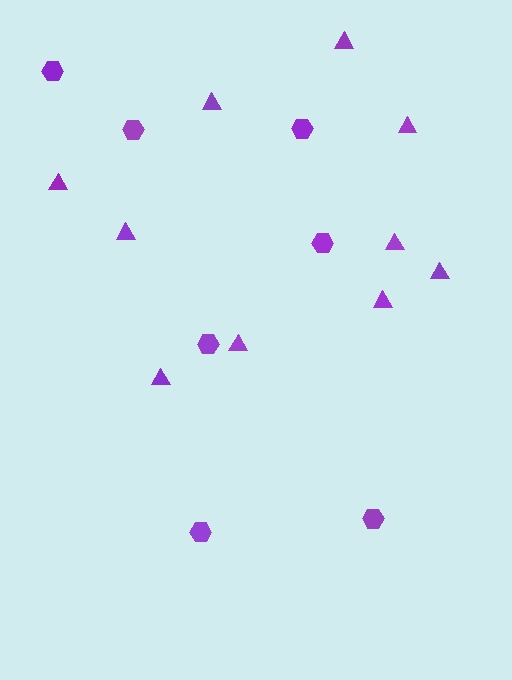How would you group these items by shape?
There are 2 groups: one group of hexagons (7) and one group of triangles (10).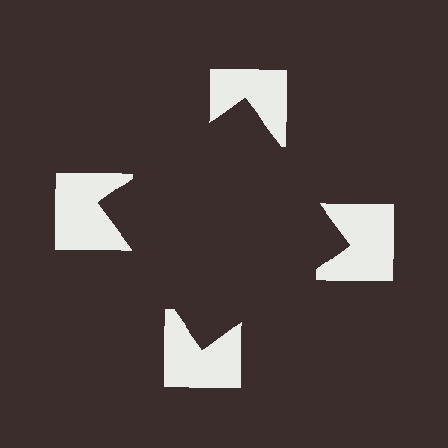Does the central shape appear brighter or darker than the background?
It typically appears slightly darker than the background, even though no actual brightness change is drawn.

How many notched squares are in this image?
There are 4 — one at each vertex of the illusory square.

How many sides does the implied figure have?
4 sides.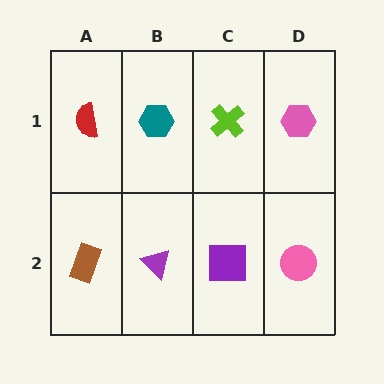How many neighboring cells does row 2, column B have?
3.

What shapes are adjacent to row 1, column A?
A brown rectangle (row 2, column A), a teal hexagon (row 1, column B).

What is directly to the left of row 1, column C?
A teal hexagon.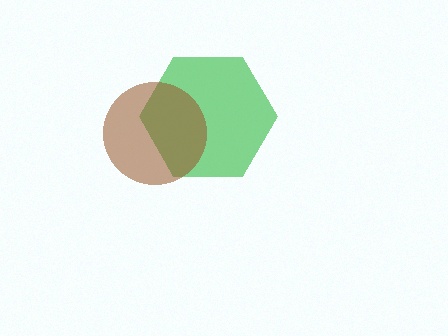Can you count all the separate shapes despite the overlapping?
Yes, there are 2 separate shapes.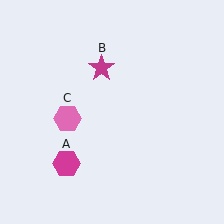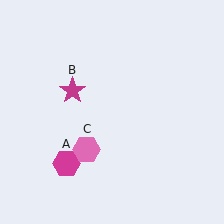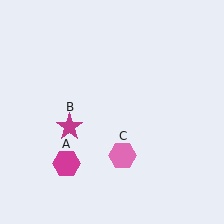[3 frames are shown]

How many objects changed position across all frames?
2 objects changed position: magenta star (object B), pink hexagon (object C).